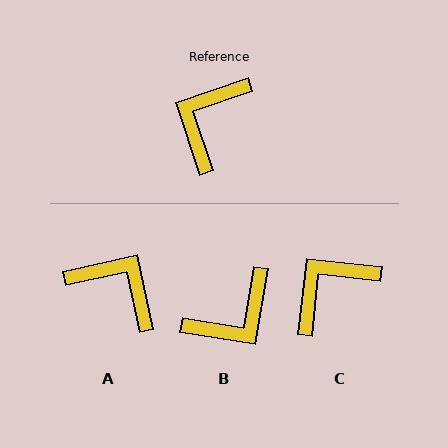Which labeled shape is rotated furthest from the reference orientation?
B, about 152 degrees away.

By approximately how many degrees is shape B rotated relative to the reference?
Approximately 152 degrees counter-clockwise.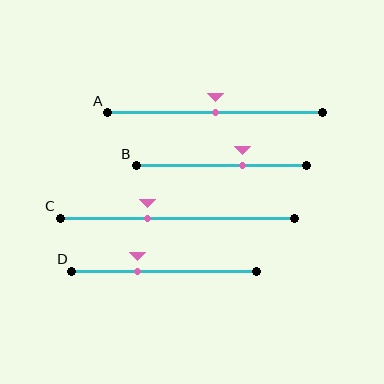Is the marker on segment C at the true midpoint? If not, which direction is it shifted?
No, the marker on segment C is shifted to the left by about 13% of the segment length.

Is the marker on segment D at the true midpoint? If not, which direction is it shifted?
No, the marker on segment D is shifted to the left by about 14% of the segment length.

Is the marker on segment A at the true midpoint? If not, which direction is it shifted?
Yes, the marker on segment A is at the true midpoint.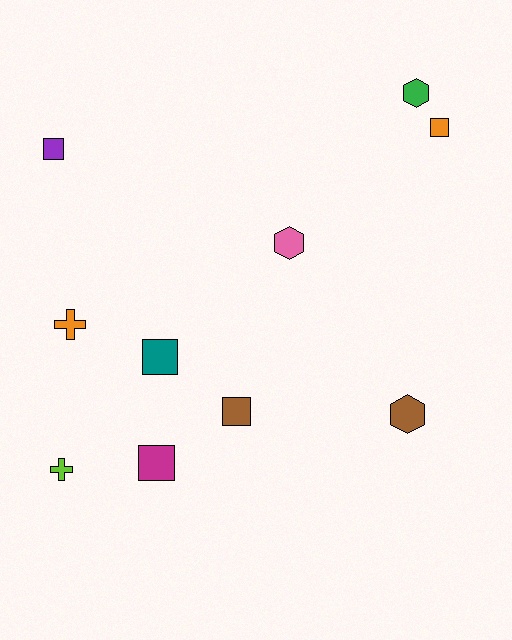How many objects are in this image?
There are 10 objects.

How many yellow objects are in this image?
There are no yellow objects.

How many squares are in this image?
There are 5 squares.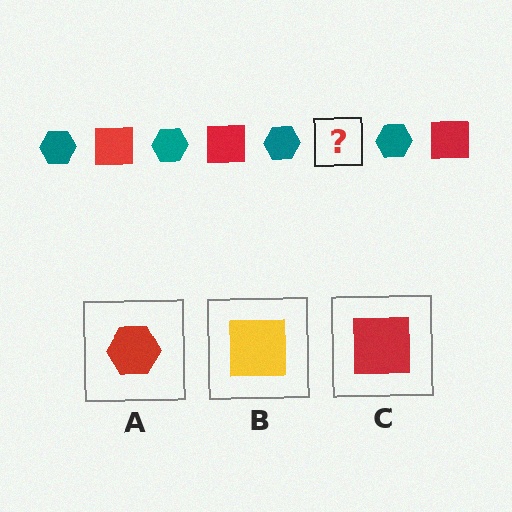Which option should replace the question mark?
Option C.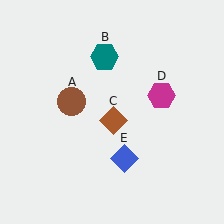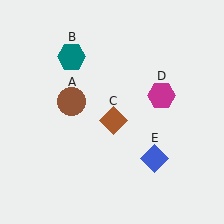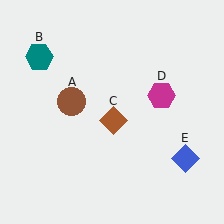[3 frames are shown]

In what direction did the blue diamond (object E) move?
The blue diamond (object E) moved right.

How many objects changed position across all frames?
2 objects changed position: teal hexagon (object B), blue diamond (object E).